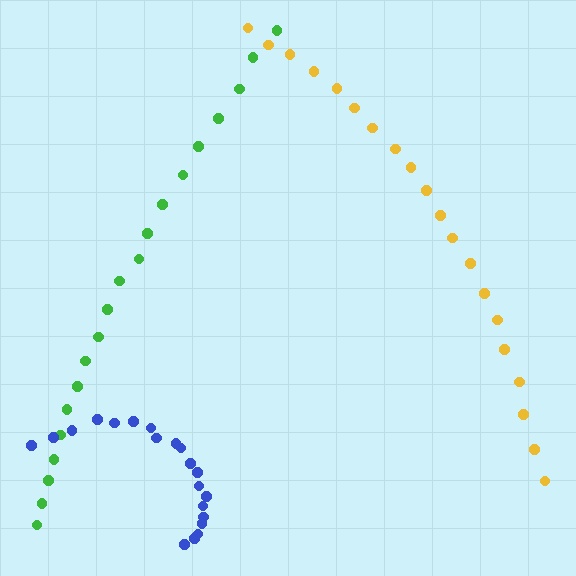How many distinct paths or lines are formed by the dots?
There are 3 distinct paths.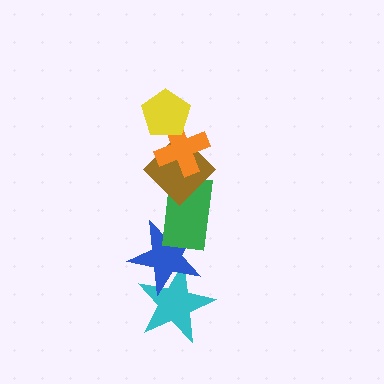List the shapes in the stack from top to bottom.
From top to bottom: the yellow pentagon, the orange cross, the brown diamond, the green rectangle, the blue star, the cyan star.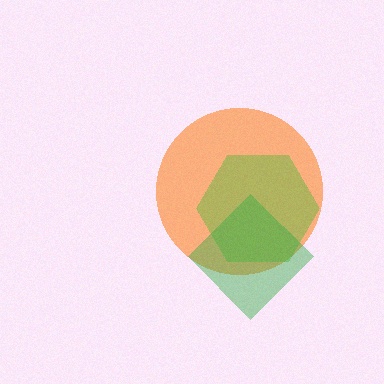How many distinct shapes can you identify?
There are 3 distinct shapes: an orange circle, a lime hexagon, a green diamond.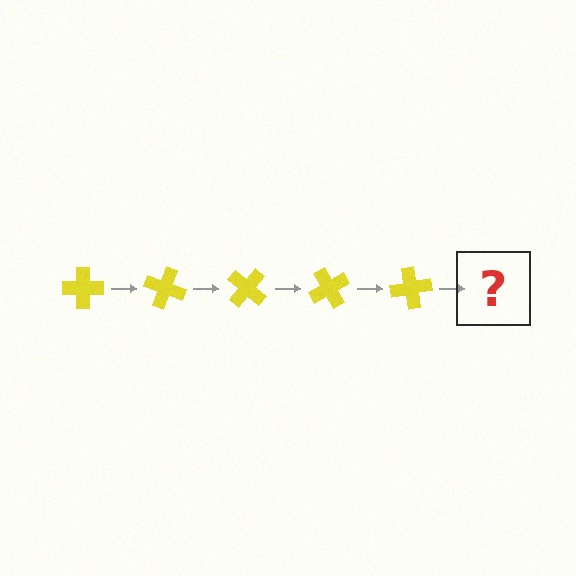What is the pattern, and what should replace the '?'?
The pattern is that the cross rotates 20 degrees each step. The '?' should be a yellow cross rotated 100 degrees.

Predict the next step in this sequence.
The next step is a yellow cross rotated 100 degrees.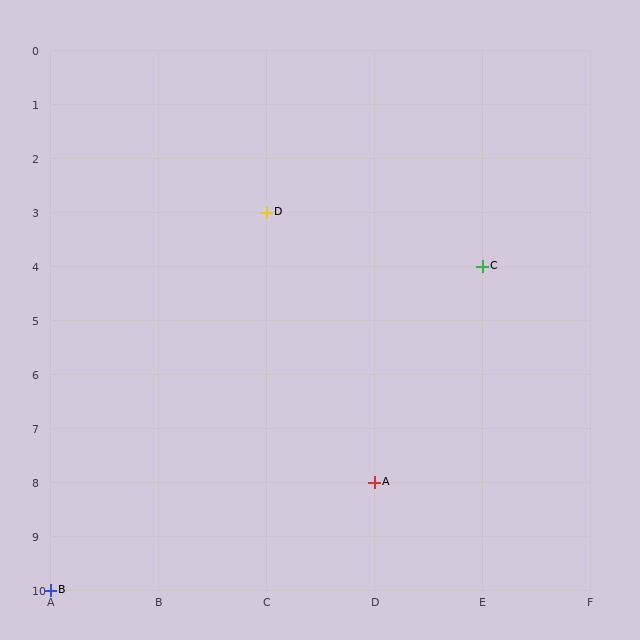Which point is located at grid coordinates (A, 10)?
Point B is at (A, 10).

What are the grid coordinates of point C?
Point C is at grid coordinates (E, 4).